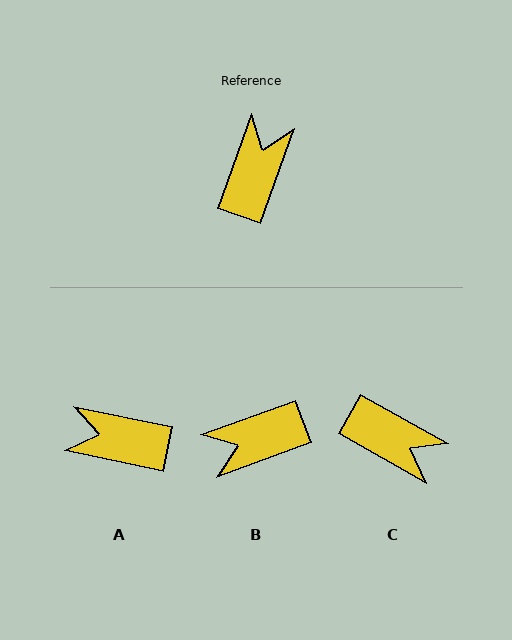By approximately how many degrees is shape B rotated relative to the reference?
Approximately 130 degrees counter-clockwise.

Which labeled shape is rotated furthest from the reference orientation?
B, about 130 degrees away.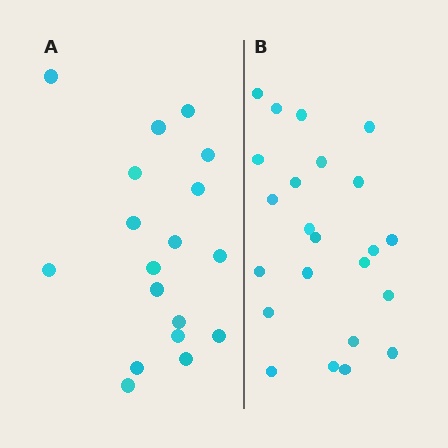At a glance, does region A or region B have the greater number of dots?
Region B (the right region) has more dots.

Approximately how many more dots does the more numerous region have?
Region B has about 5 more dots than region A.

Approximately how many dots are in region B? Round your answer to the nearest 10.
About 20 dots. (The exact count is 23, which rounds to 20.)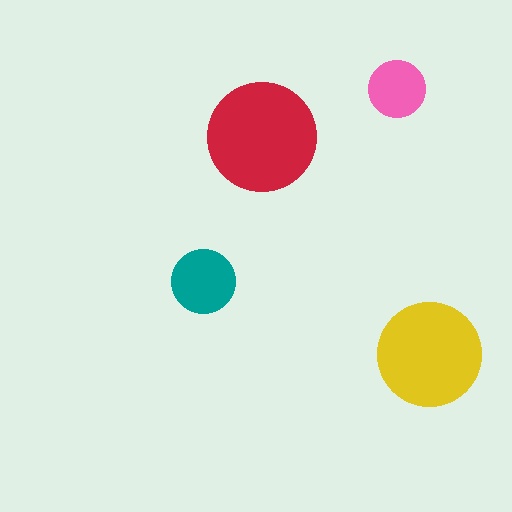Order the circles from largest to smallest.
the red one, the yellow one, the teal one, the pink one.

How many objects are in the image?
There are 4 objects in the image.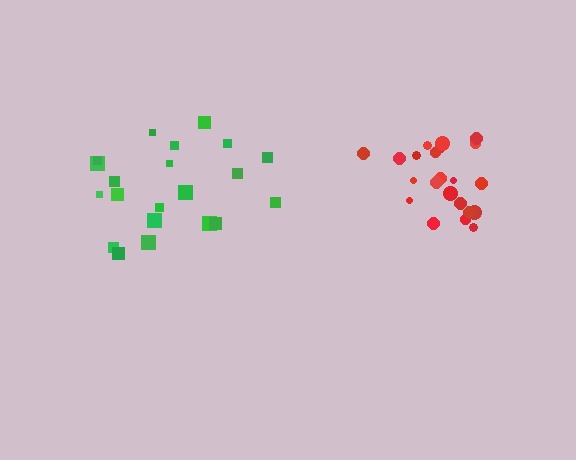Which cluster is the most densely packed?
Red.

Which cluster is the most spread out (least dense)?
Green.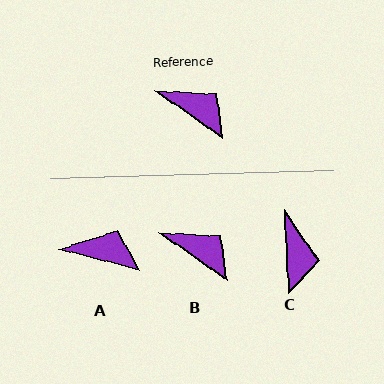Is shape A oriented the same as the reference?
No, it is off by about 20 degrees.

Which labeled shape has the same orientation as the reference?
B.